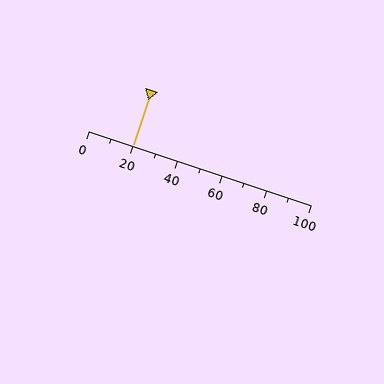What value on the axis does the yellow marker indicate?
The marker indicates approximately 20.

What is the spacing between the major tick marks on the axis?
The major ticks are spaced 20 apart.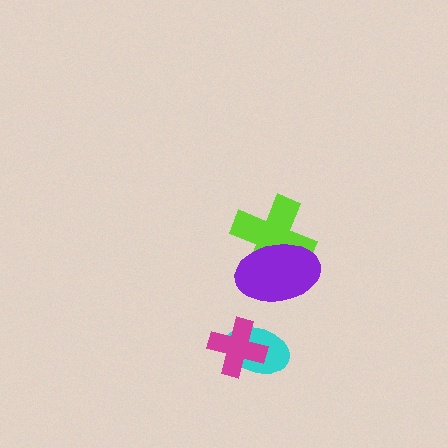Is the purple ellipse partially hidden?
No, no other shape covers it.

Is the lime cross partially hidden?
Yes, it is partially covered by another shape.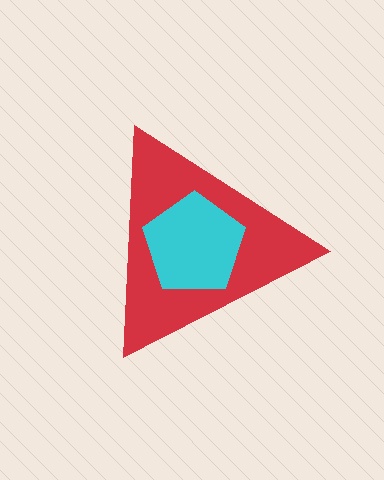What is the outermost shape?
The red triangle.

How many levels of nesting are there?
2.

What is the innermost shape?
The cyan pentagon.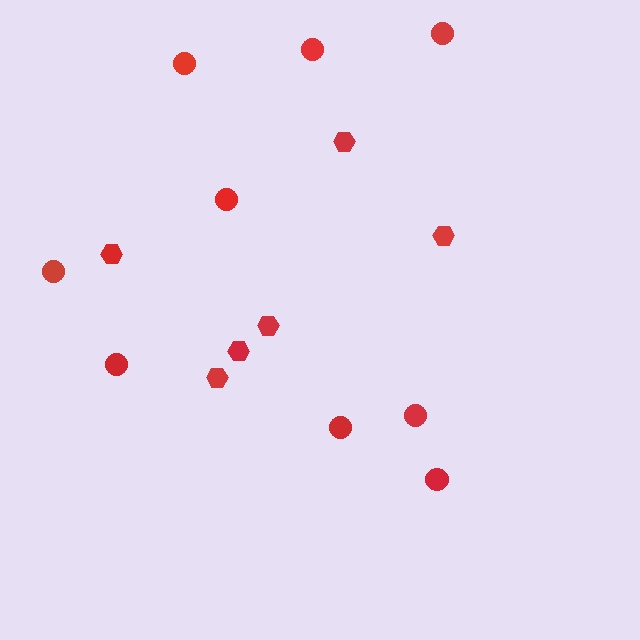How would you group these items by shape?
There are 2 groups: one group of circles (9) and one group of hexagons (6).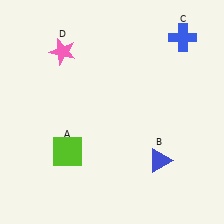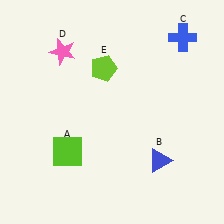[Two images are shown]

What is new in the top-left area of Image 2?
A lime pentagon (E) was added in the top-left area of Image 2.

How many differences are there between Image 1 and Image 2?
There is 1 difference between the two images.